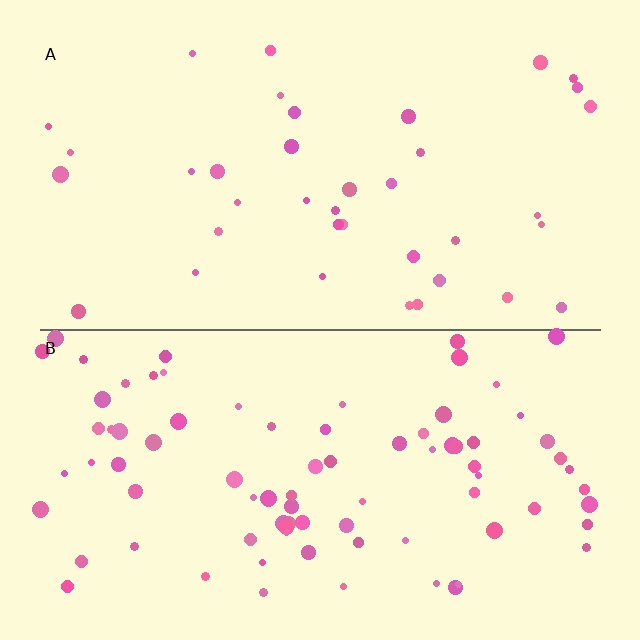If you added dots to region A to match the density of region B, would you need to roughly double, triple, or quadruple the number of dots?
Approximately double.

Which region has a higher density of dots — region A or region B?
B (the bottom).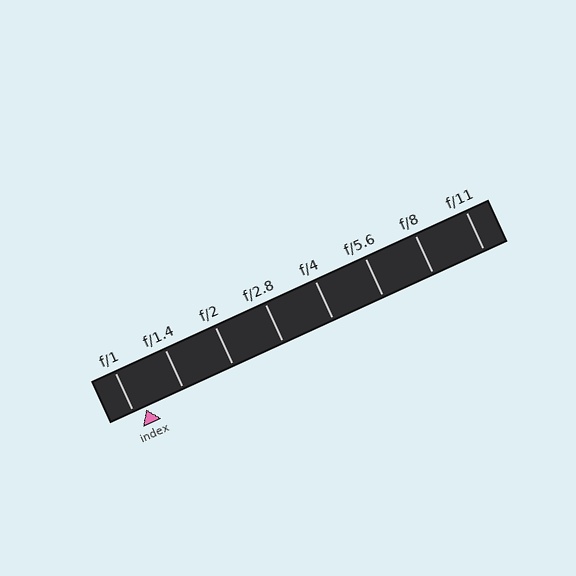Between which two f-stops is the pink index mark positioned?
The index mark is between f/1 and f/1.4.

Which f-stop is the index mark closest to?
The index mark is closest to f/1.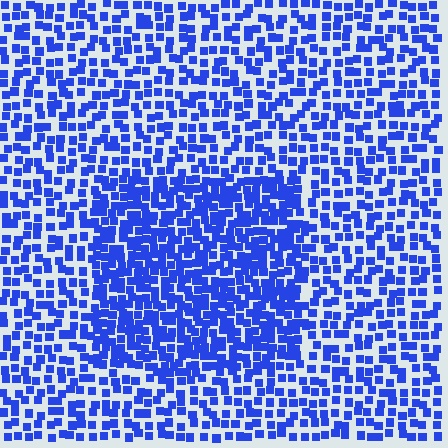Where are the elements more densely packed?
The elements are more densely packed inside the rectangle boundary.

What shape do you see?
I see a rectangle.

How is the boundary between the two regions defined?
The boundary is defined by a change in element density (approximately 1.7x ratio). All elements are the same color, size, and shape.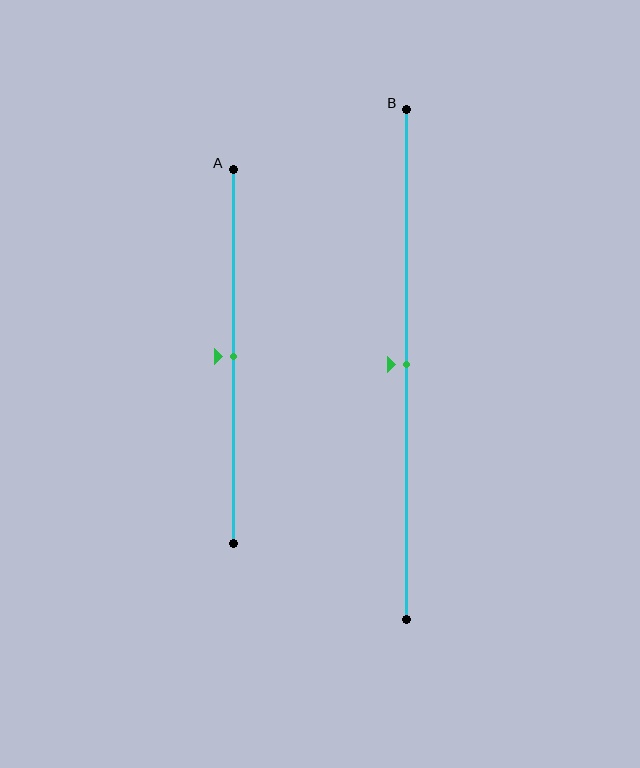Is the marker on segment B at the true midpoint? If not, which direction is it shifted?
Yes, the marker on segment B is at the true midpoint.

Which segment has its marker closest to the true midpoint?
Segment A has its marker closest to the true midpoint.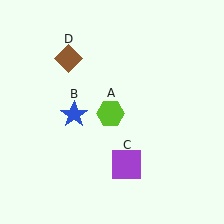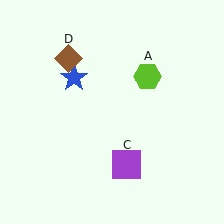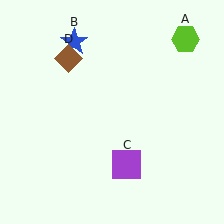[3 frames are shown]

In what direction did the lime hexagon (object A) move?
The lime hexagon (object A) moved up and to the right.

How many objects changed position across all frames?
2 objects changed position: lime hexagon (object A), blue star (object B).